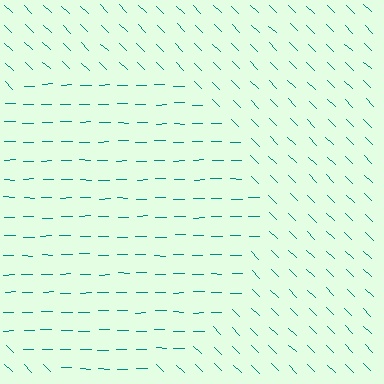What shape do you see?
I see a circle.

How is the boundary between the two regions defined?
The boundary is defined purely by a change in line orientation (approximately 45 degrees difference). All lines are the same color and thickness.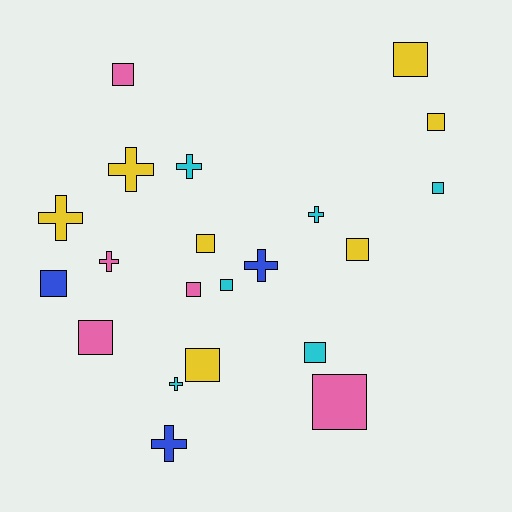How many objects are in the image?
There are 21 objects.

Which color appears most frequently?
Yellow, with 7 objects.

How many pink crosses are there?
There is 1 pink cross.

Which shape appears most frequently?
Square, with 13 objects.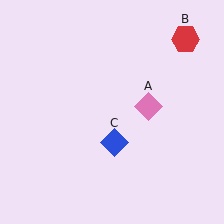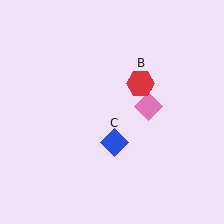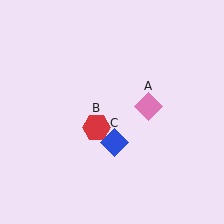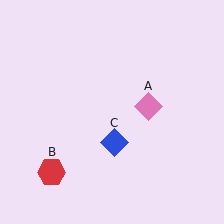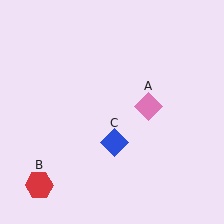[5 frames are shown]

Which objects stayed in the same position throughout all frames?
Pink diamond (object A) and blue diamond (object C) remained stationary.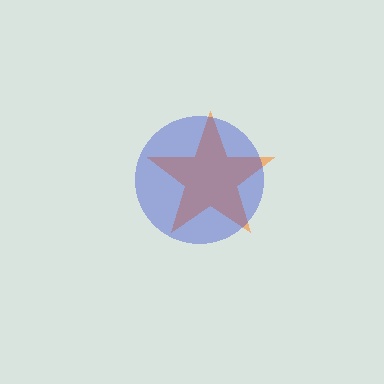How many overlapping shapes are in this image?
There are 2 overlapping shapes in the image.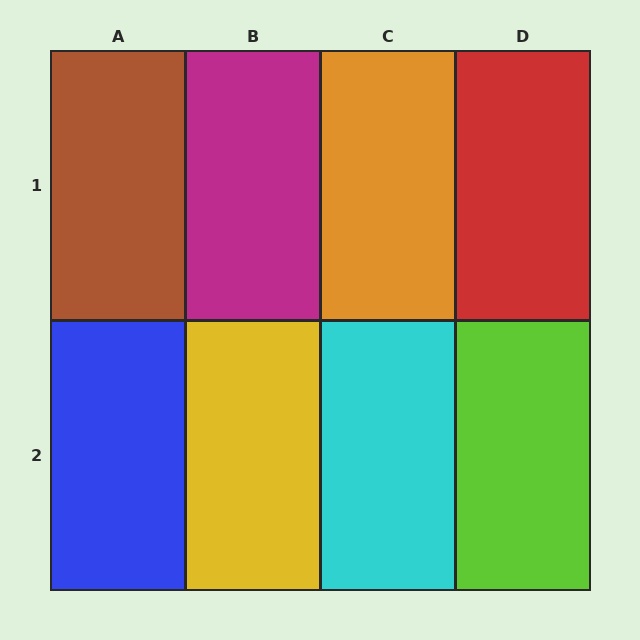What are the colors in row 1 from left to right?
Brown, magenta, orange, red.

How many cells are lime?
1 cell is lime.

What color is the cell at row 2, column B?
Yellow.